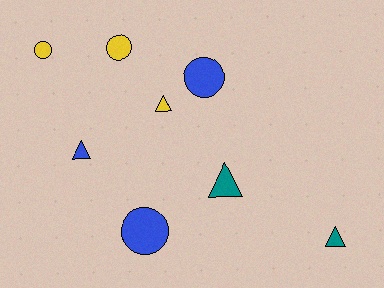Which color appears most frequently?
Blue, with 3 objects.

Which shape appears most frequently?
Circle, with 4 objects.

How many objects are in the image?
There are 8 objects.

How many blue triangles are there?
There is 1 blue triangle.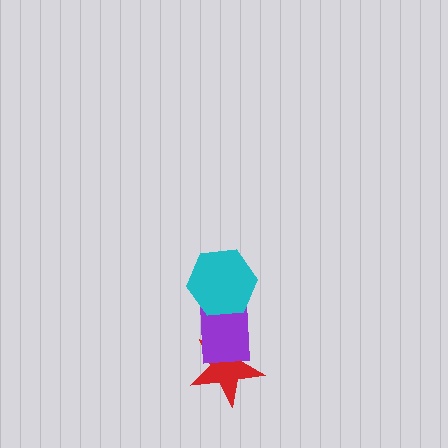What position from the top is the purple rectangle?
The purple rectangle is 2nd from the top.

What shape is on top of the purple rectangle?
The cyan hexagon is on top of the purple rectangle.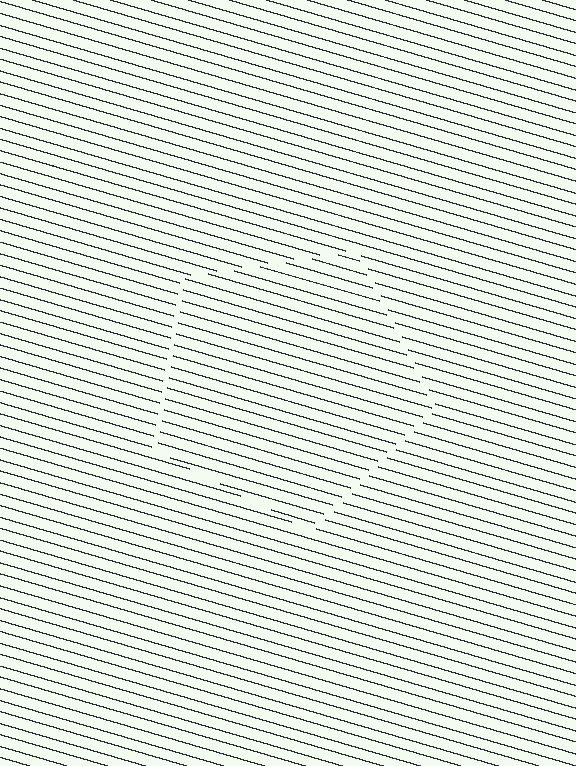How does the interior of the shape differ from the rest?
The interior of the shape contains the same grating, shifted by half a period — the contour is defined by the phase discontinuity where line-ends from the inner and outer gratings abut.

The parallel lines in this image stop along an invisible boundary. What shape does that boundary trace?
An illusory pentagon. The interior of the shape contains the same grating, shifted by half a period — the contour is defined by the phase discontinuity where line-ends from the inner and outer gratings abut.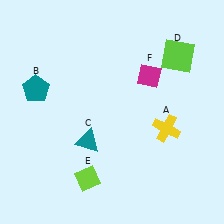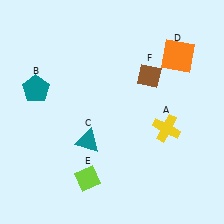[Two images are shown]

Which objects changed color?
D changed from lime to orange. F changed from magenta to brown.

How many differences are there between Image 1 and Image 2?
There are 2 differences between the two images.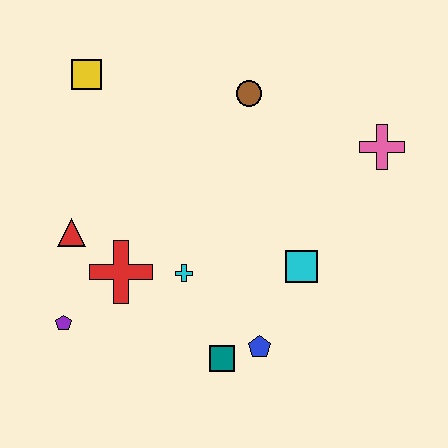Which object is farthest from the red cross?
The pink cross is farthest from the red cross.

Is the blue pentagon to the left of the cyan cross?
No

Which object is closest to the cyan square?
The blue pentagon is closest to the cyan square.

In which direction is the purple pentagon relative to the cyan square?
The purple pentagon is to the left of the cyan square.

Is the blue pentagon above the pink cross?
No